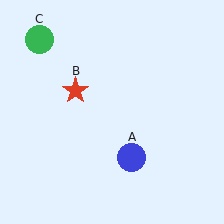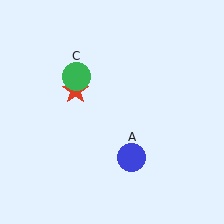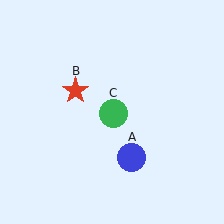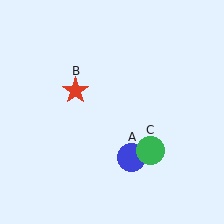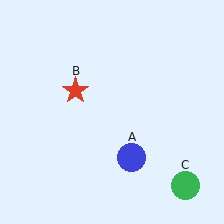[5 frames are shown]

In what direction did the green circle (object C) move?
The green circle (object C) moved down and to the right.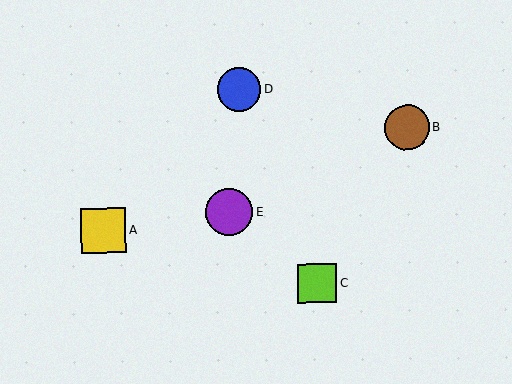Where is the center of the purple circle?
The center of the purple circle is at (229, 212).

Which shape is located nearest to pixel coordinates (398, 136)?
The brown circle (labeled B) at (407, 127) is nearest to that location.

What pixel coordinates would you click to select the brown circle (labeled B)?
Click at (407, 127) to select the brown circle B.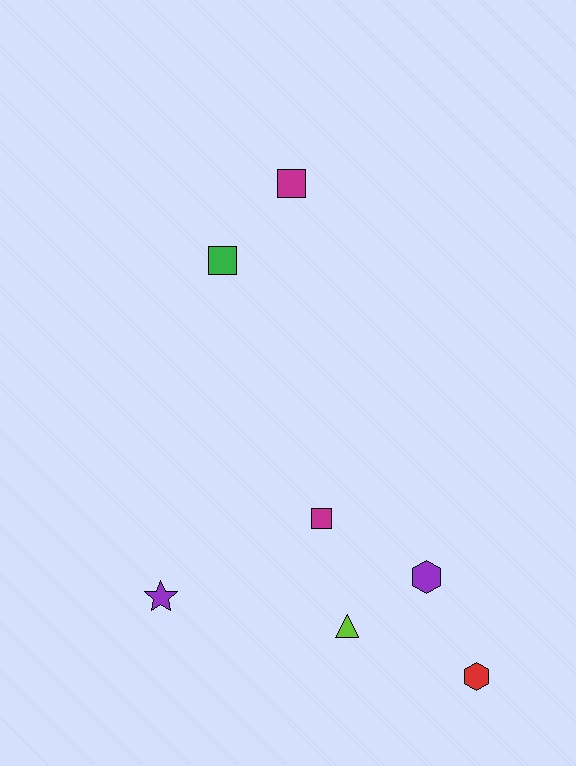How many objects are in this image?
There are 7 objects.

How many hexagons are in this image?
There are 2 hexagons.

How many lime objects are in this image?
There is 1 lime object.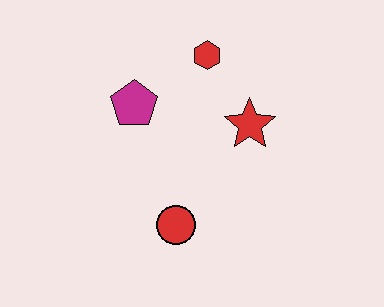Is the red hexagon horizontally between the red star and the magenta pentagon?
Yes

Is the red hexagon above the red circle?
Yes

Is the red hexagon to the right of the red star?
No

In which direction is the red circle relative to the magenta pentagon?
The red circle is below the magenta pentagon.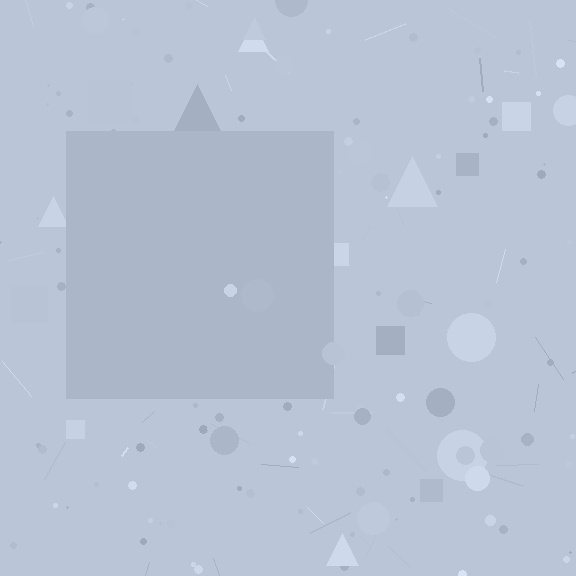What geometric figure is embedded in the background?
A square is embedded in the background.